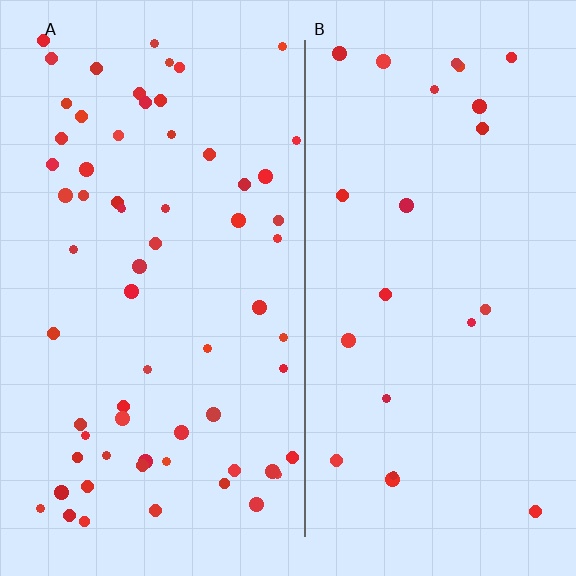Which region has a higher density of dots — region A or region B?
A (the left).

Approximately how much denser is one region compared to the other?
Approximately 2.9× — region A over region B.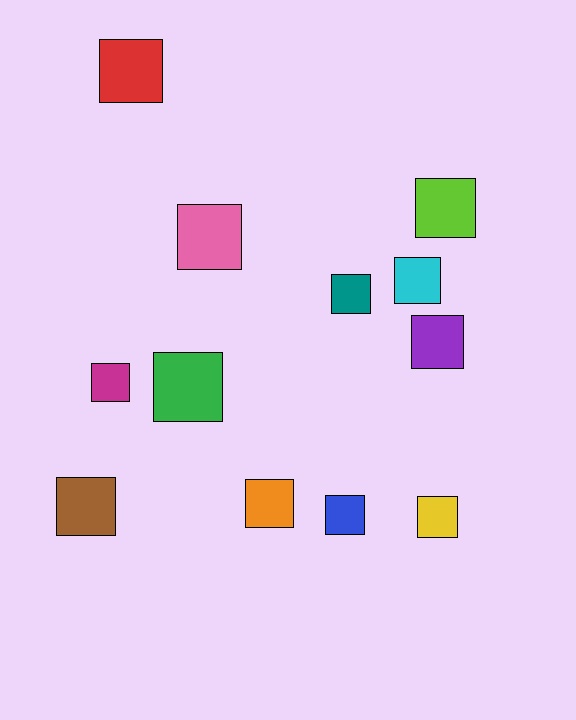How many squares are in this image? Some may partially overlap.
There are 12 squares.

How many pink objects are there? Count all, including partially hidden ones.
There is 1 pink object.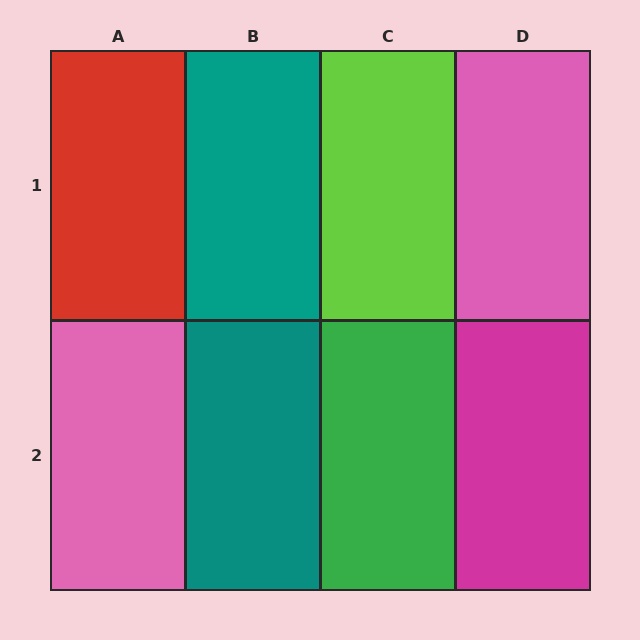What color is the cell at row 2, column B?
Teal.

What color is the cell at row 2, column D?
Magenta.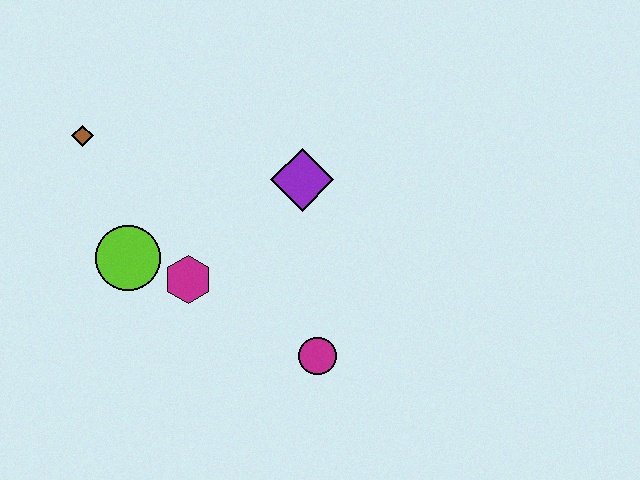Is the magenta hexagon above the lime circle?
No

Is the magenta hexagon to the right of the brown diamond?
Yes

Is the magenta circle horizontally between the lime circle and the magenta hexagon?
No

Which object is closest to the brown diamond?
The lime circle is closest to the brown diamond.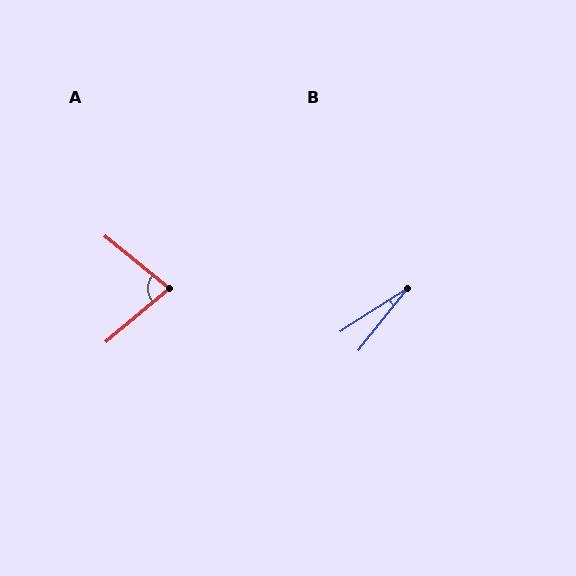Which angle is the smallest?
B, at approximately 19 degrees.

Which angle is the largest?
A, at approximately 79 degrees.